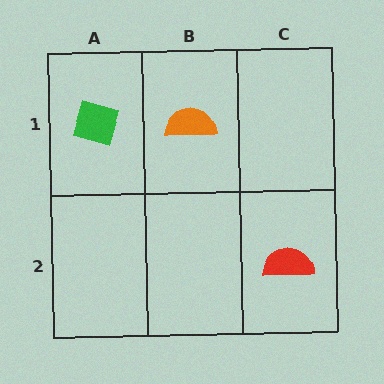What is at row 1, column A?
A green diamond.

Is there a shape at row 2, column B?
No, that cell is empty.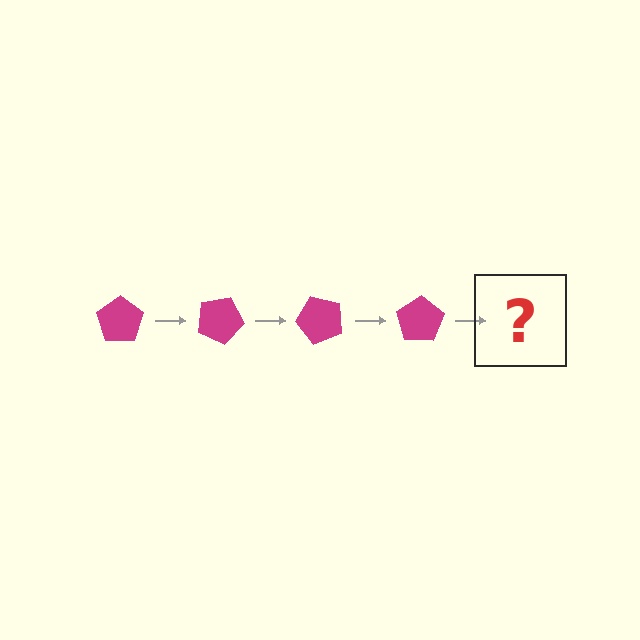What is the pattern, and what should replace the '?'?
The pattern is that the pentagon rotates 25 degrees each step. The '?' should be a magenta pentagon rotated 100 degrees.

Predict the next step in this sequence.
The next step is a magenta pentagon rotated 100 degrees.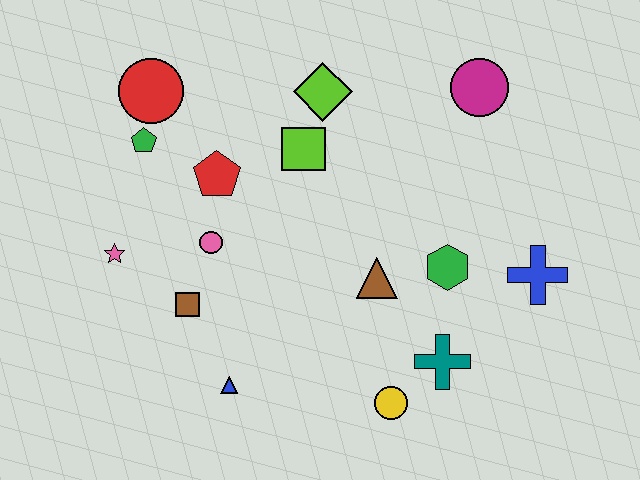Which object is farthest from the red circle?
The blue cross is farthest from the red circle.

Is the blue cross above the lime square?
No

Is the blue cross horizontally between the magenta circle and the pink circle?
No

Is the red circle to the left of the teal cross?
Yes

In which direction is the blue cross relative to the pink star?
The blue cross is to the right of the pink star.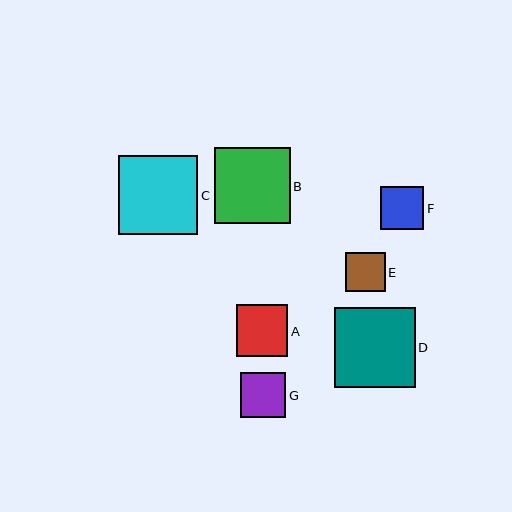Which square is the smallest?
Square E is the smallest with a size of approximately 40 pixels.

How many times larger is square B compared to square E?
Square B is approximately 1.9 times the size of square E.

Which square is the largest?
Square D is the largest with a size of approximately 80 pixels.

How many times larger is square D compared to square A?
Square D is approximately 1.6 times the size of square A.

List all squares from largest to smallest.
From largest to smallest: D, C, B, A, G, F, E.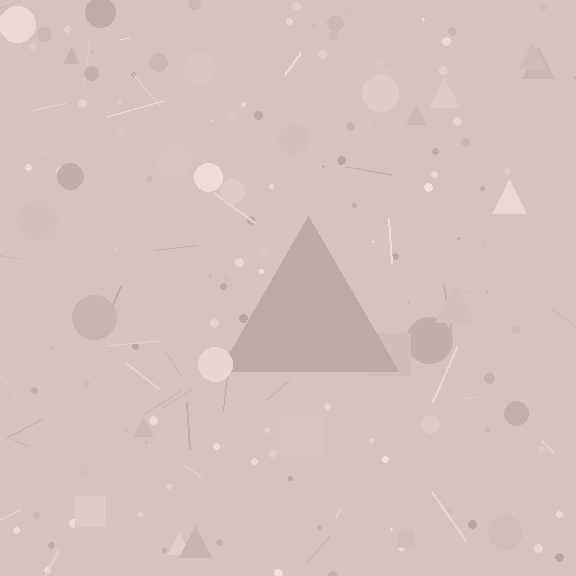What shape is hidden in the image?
A triangle is hidden in the image.